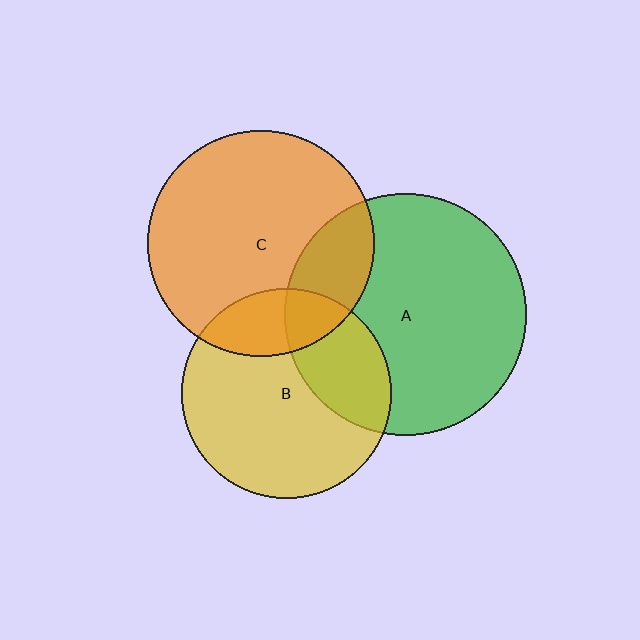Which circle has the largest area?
Circle A (green).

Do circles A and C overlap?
Yes.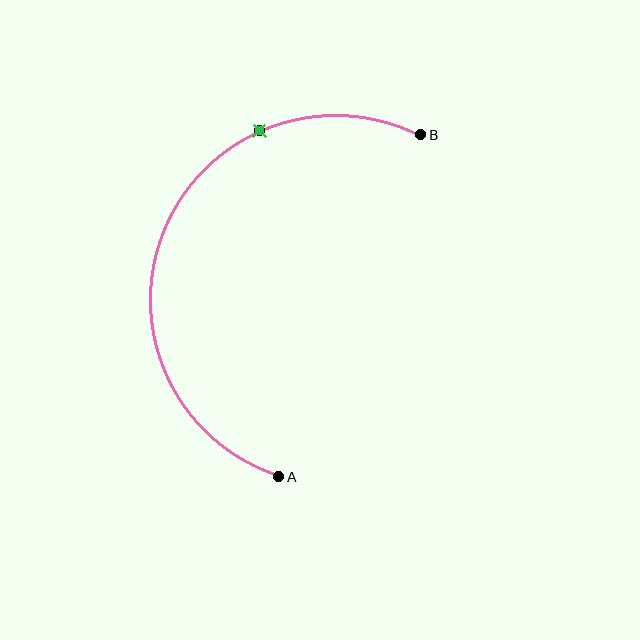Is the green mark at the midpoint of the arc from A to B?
No. The green mark lies on the arc but is closer to endpoint B. The arc midpoint would be at the point on the curve equidistant along the arc from both A and B.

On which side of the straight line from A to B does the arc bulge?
The arc bulges to the left of the straight line connecting A and B.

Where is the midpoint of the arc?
The arc midpoint is the point on the curve farthest from the straight line joining A and B. It sits to the left of that line.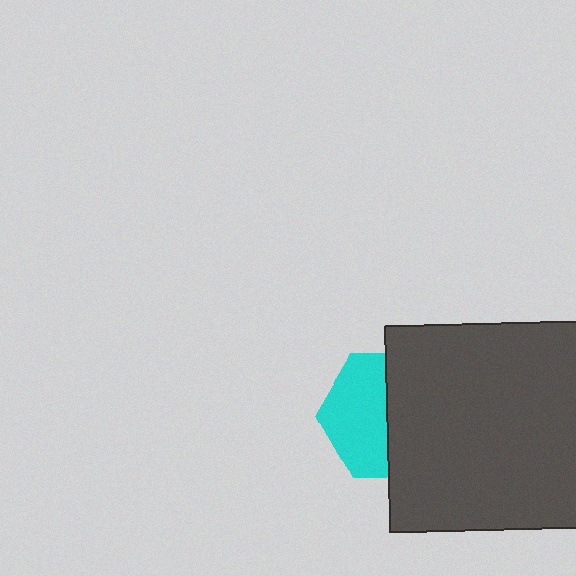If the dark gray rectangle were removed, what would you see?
You would see the complete cyan hexagon.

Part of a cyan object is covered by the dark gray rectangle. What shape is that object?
It is a hexagon.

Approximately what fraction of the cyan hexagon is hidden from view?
Roughly 51% of the cyan hexagon is hidden behind the dark gray rectangle.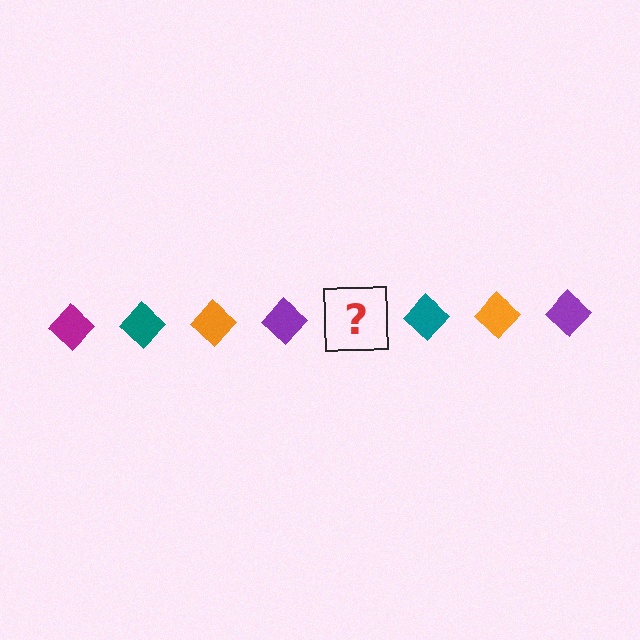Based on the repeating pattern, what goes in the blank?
The blank should be a magenta diamond.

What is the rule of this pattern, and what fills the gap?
The rule is that the pattern cycles through magenta, teal, orange, purple diamonds. The gap should be filled with a magenta diamond.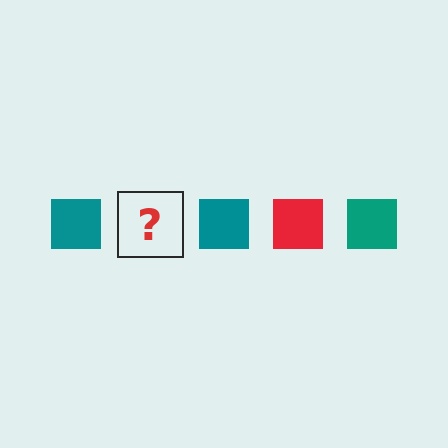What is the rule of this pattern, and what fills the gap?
The rule is that the pattern cycles through teal, red squares. The gap should be filled with a red square.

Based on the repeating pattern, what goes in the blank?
The blank should be a red square.